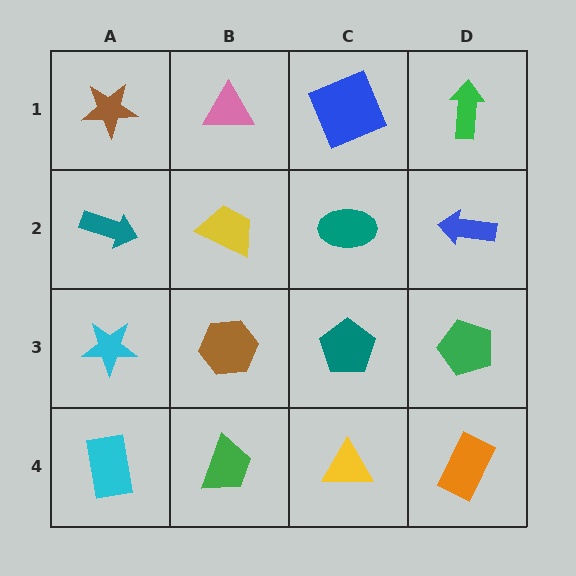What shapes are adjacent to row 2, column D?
A green arrow (row 1, column D), a green pentagon (row 3, column D), a teal ellipse (row 2, column C).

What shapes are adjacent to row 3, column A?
A teal arrow (row 2, column A), a cyan rectangle (row 4, column A), a brown hexagon (row 3, column B).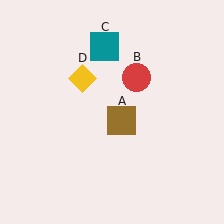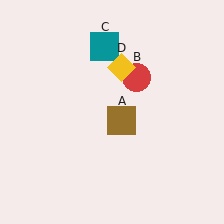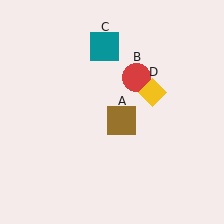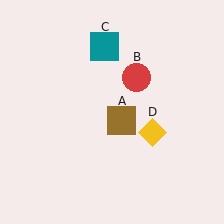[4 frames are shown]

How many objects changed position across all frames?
1 object changed position: yellow diamond (object D).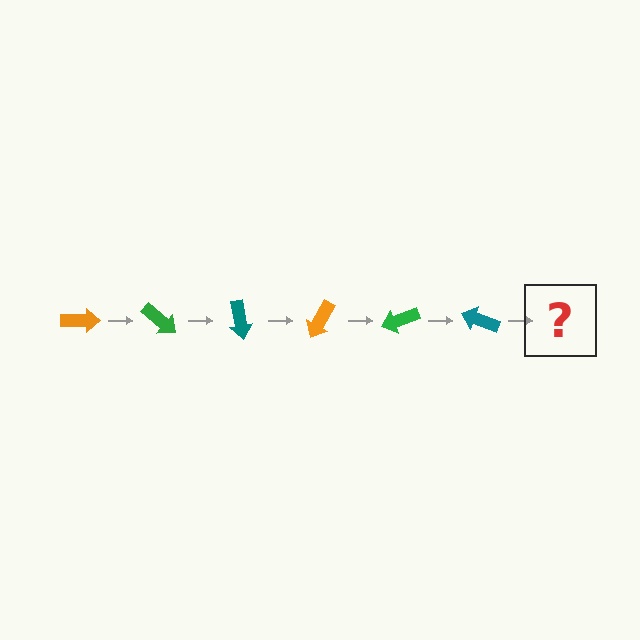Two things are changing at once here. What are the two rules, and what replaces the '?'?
The two rules are that it rotates 40 degrees each step and the color cycles through orange, green, and teal. The '?' should be an orange arrow, rotated 240 degrees from the start.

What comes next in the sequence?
The next element should be an orange arrow, rotated 240 degrees from the start.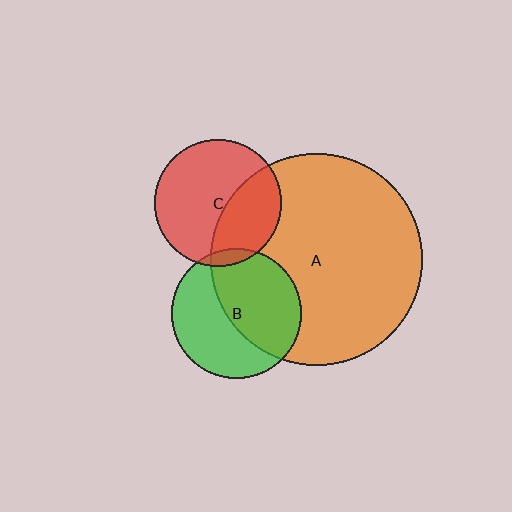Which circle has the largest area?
Circle A (orange).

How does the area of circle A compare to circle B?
Approximately 2.7 times.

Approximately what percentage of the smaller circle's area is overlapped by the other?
Approximately 35%.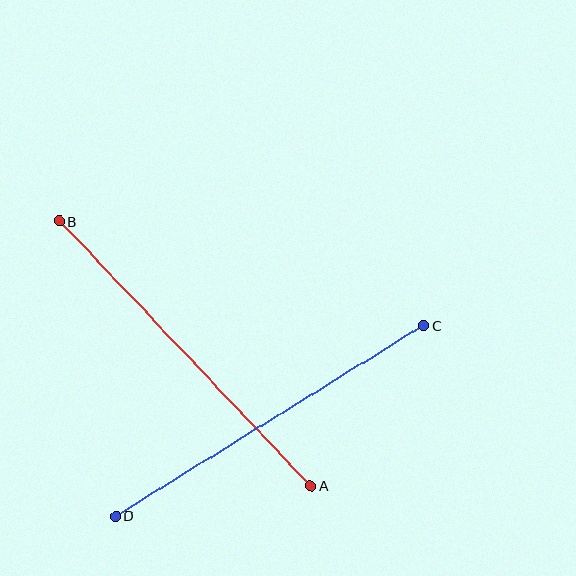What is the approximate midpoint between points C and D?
The midpoint is at approximately (270, 421) pixels.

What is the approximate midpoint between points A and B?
The midpoint is at approximately (185, 354) pixels.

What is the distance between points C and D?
The distance is approximately 362 pixels.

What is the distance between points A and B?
The distance is approximately 365 pixels.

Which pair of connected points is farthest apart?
Points A and B are farthest apart.